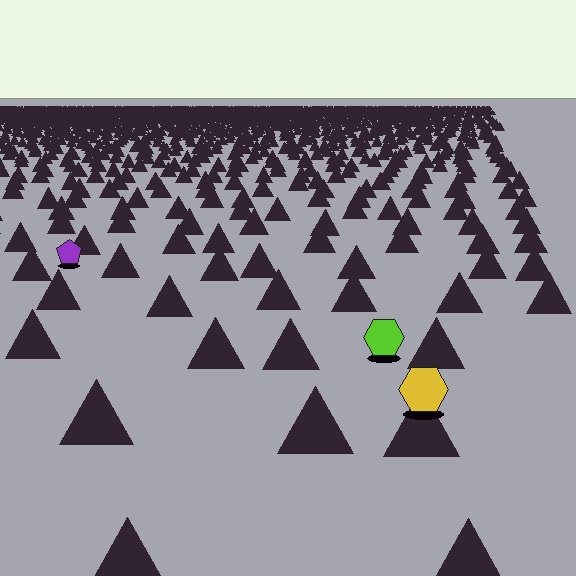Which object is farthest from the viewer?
The purple pentagon is farthest from the viewer. It appears smaller and the ground texture around it is denser.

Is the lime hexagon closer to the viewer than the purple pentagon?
Yes. The lime hexagon is closer — you can tell from the texture gradient: the ground texture is coarser near it.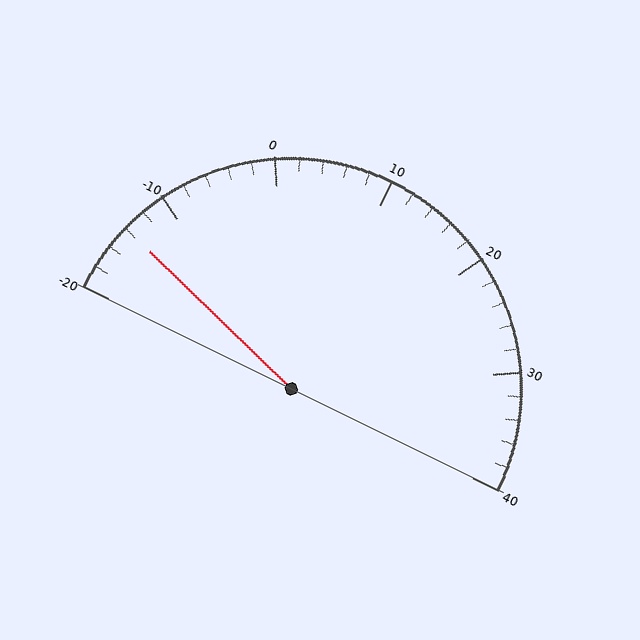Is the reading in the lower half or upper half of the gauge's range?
The reading is in the lower half of the range (-20 to 40).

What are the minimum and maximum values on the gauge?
The gauge ranges from -20 to 40.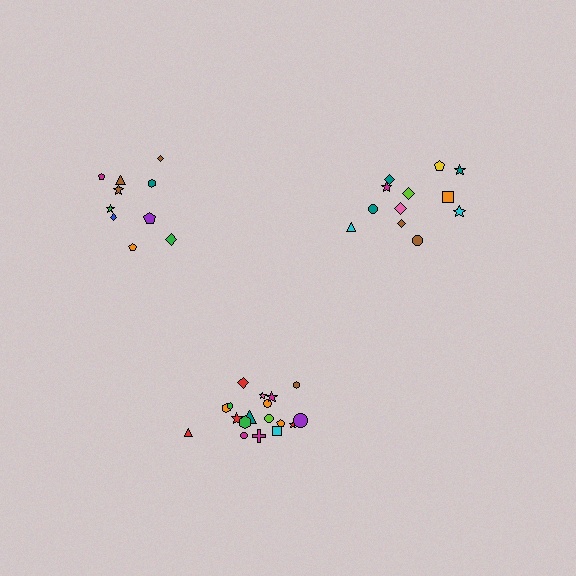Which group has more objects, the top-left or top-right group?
The top-right group.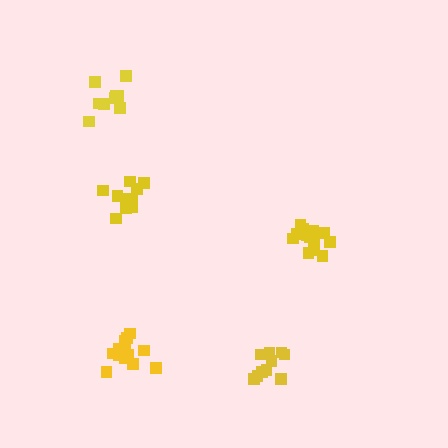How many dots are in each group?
Group 1: 15 dots, Group 2: 14 dots, Group 3: 10 dots, Group 4: 9 dots, Group 5: 10 dots (58 total).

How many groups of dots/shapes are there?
There are 5 groups.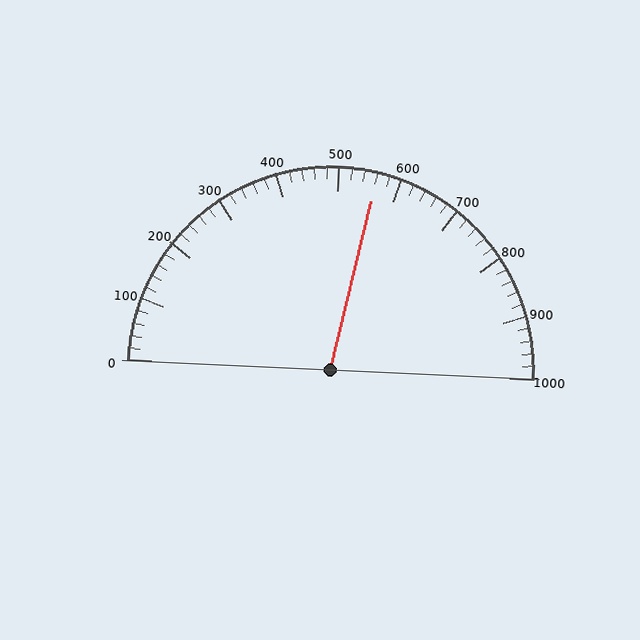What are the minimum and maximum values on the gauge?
The gauge ranges from 0 to 1000.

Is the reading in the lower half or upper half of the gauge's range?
The reading is in the upper half of the range (0 to 1000).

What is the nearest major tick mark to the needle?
The nearest major tick mark is 600.